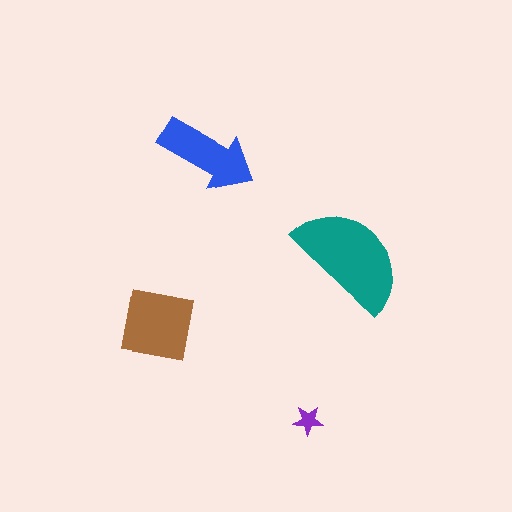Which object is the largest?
The teal semicircle.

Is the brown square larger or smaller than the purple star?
Larger.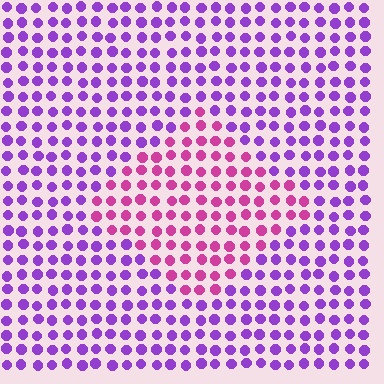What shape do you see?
I see a diamond.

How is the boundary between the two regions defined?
The boundary is defined purely by a slight shift in hue (about 44 degrees). Spacing, size, and orientation are identical on both sides.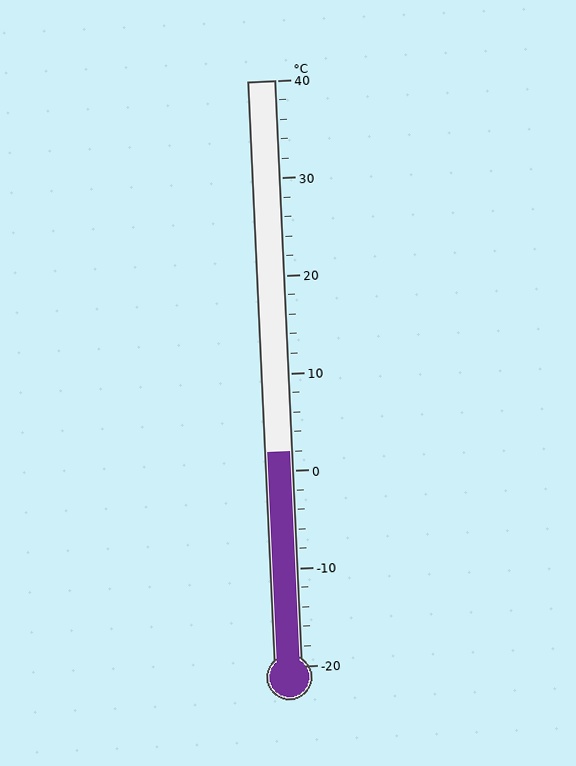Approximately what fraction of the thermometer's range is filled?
The thermometer is filled to approximately 35% of its range.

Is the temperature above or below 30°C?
The temperature is below 30°C.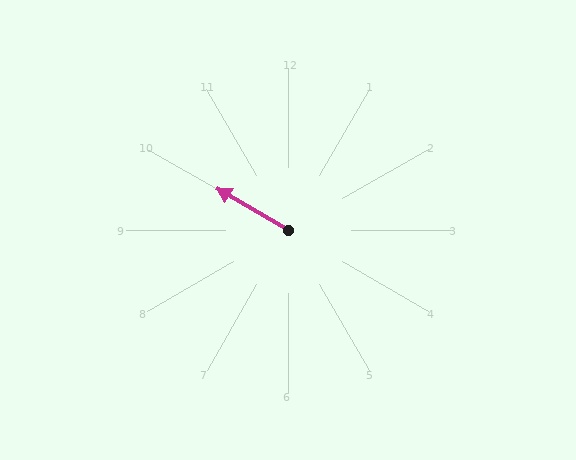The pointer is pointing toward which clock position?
Roughly 10 o'clock.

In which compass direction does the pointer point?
Northwest.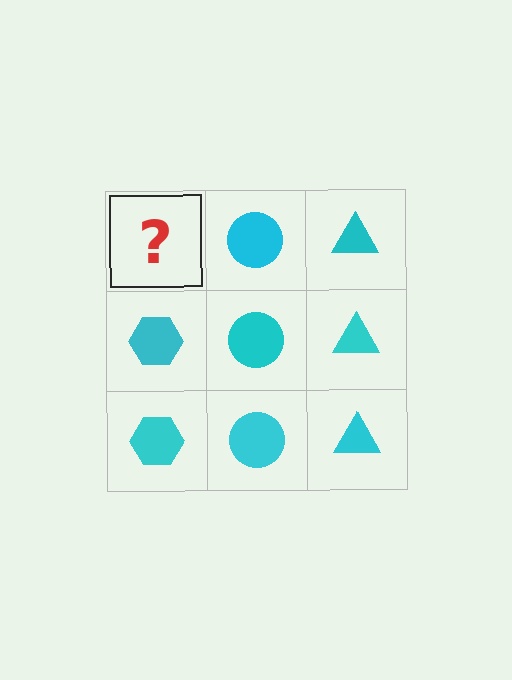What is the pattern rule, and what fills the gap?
The rule is that each column has a consistent shape. The gap should be filled with a cyan hexagon.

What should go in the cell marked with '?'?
The missing cell should contain a cyan hexagon.